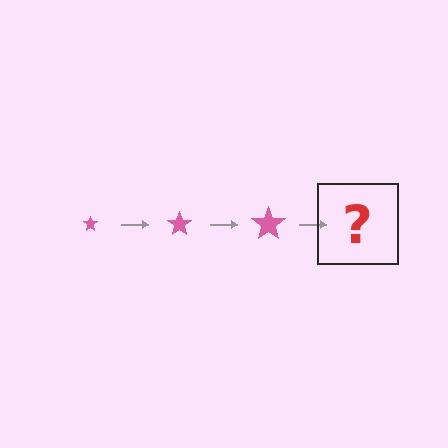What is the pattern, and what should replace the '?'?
The pattern is that the star gets progressively larger each step. The '?' should be a pink star, larger than the previous one.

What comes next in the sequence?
The next element should be a pink star, larger than the previous one.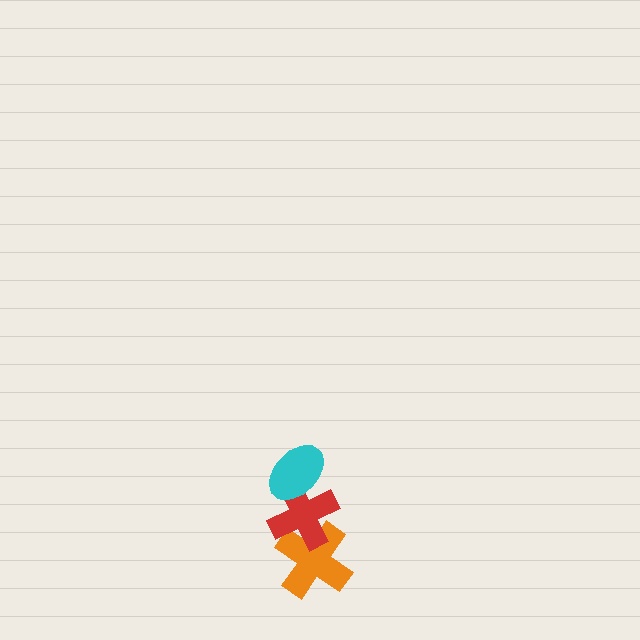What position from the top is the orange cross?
The orange cross is 3rd from the top.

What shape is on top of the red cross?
The cyan ellipse is on top of the red cross.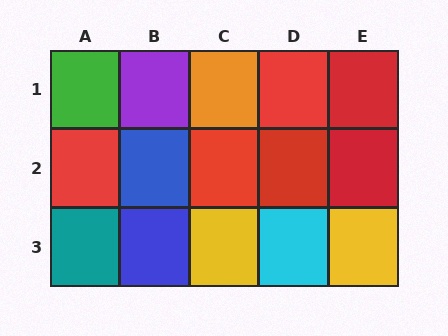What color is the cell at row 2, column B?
Blue.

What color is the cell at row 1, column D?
Red.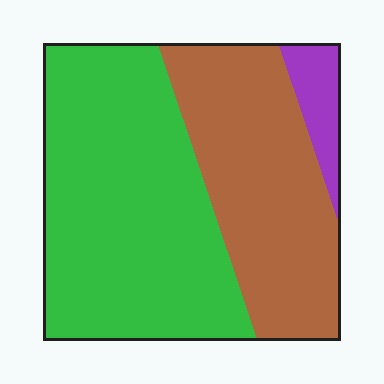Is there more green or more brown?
Green.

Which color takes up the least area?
Purple, at roughly 5%.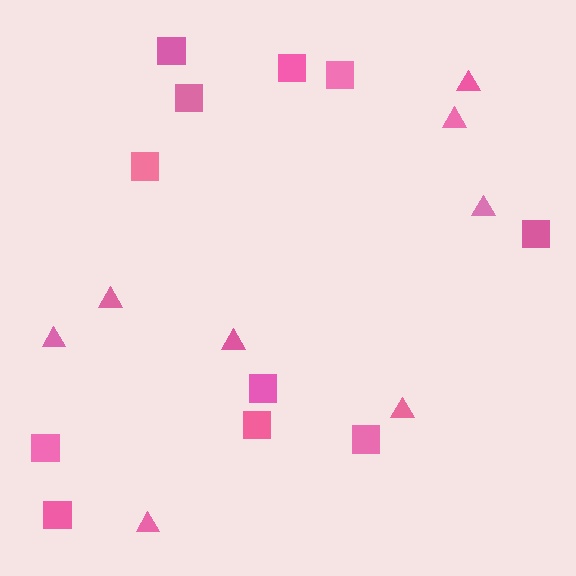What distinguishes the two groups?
There are 2 groups: one group of squares (11) and one group of triangles (8).